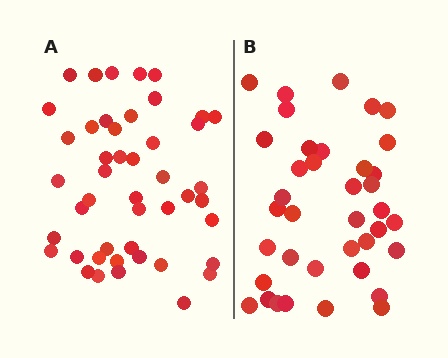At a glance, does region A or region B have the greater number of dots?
Region A (the left region) has more dots.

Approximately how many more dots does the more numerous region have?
Region A has roughly 8 or so more dots than region B.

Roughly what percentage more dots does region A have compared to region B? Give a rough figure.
About 20% more.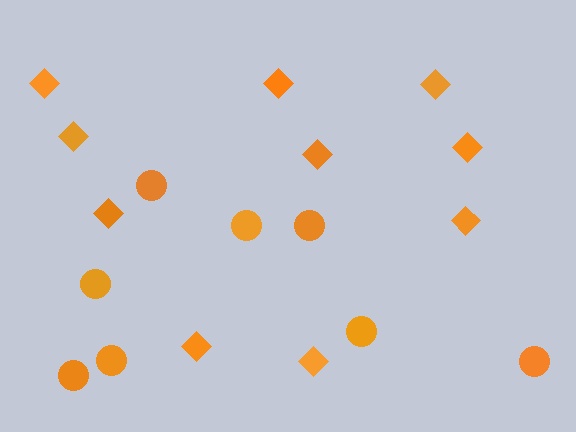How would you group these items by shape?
There are 2 groups: one group of diamonds (10) and one group of circles (8).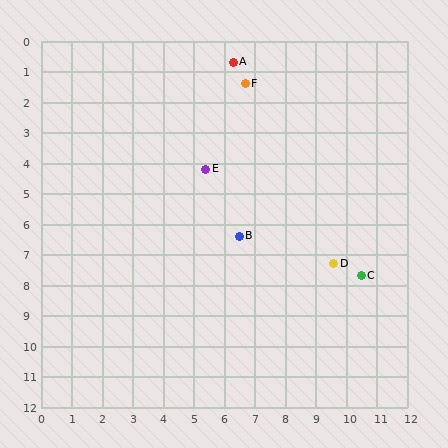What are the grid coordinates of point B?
Point B is at approximately (6.5, 6.4).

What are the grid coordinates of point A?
Point A is at approximately (6.3, 0.7).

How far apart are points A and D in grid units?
Points A and D are about 7.4 grid units apart.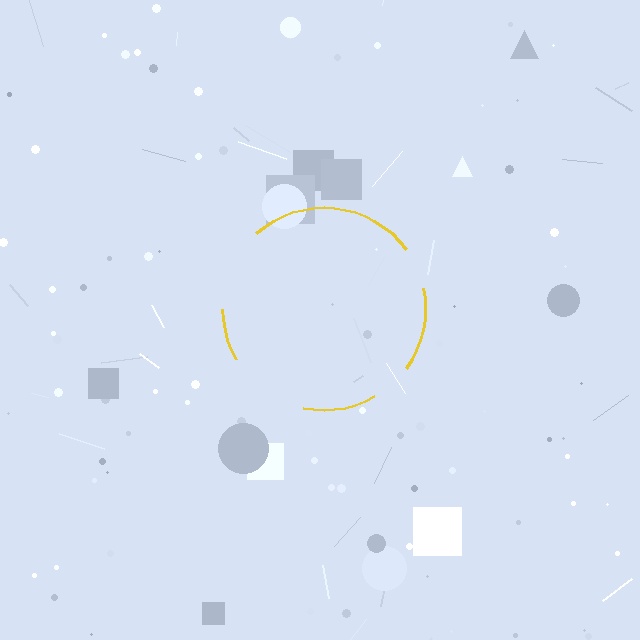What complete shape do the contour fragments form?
The contour fragments form a circle.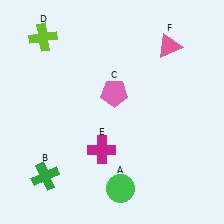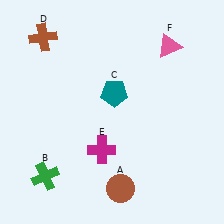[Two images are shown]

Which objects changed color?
A changed from green to brown. C changed from pink to teal. D changed from lime to brown.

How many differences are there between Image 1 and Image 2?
There are 3 differences between the two images.